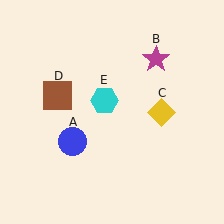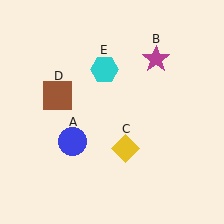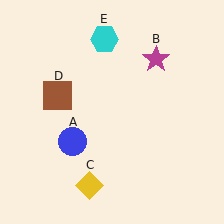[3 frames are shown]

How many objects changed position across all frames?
2 objects changed position: yellow diamond (object C), cyan hexagon (object E).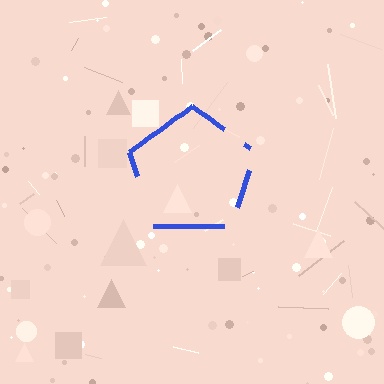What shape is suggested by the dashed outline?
The dashed outline suggests a pentagon.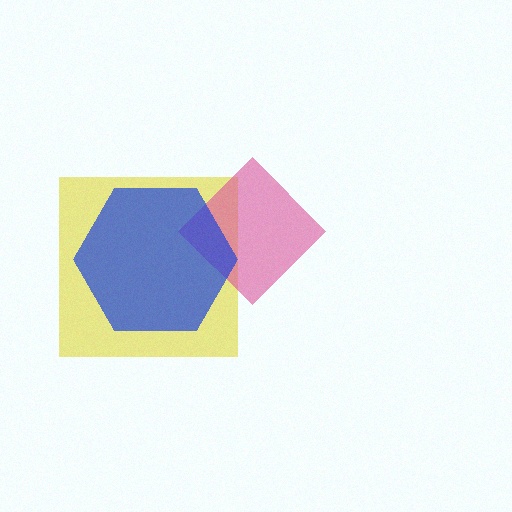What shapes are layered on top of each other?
The layered shapes are: a yellow square, a pink diamond, a blue hexagon.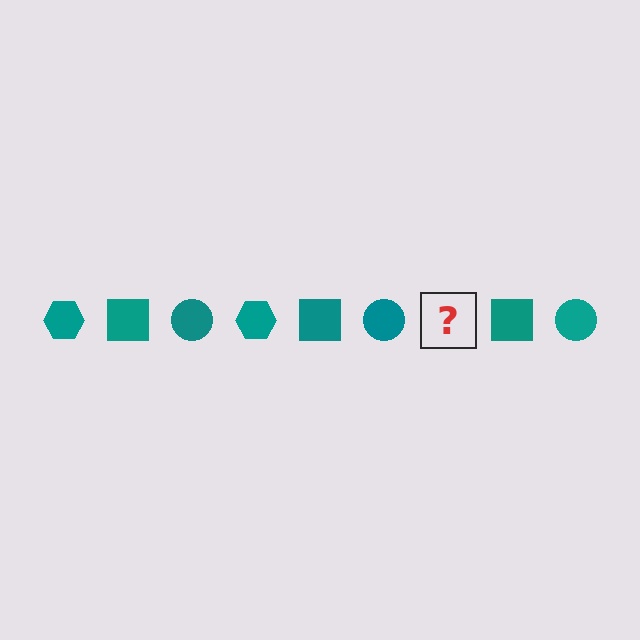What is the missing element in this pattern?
The missing element is a teal hexagon.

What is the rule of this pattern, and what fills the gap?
The rule is that the pattern cycles through hexagon, square, circle shapes in teal. The gap should be filled with a teal hexagon.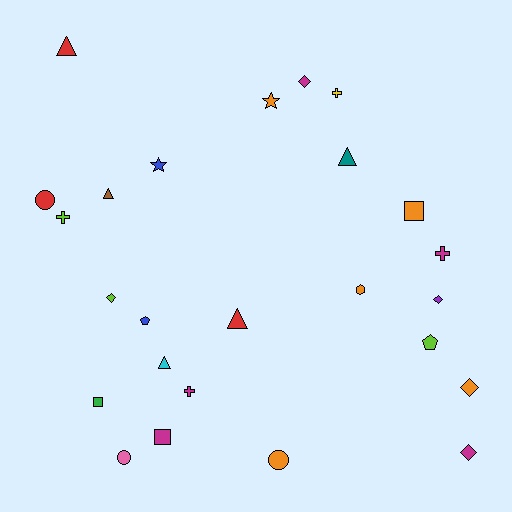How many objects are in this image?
There are 25 objects.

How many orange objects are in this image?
There are 5 orange objects.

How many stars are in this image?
There are 2 stars.